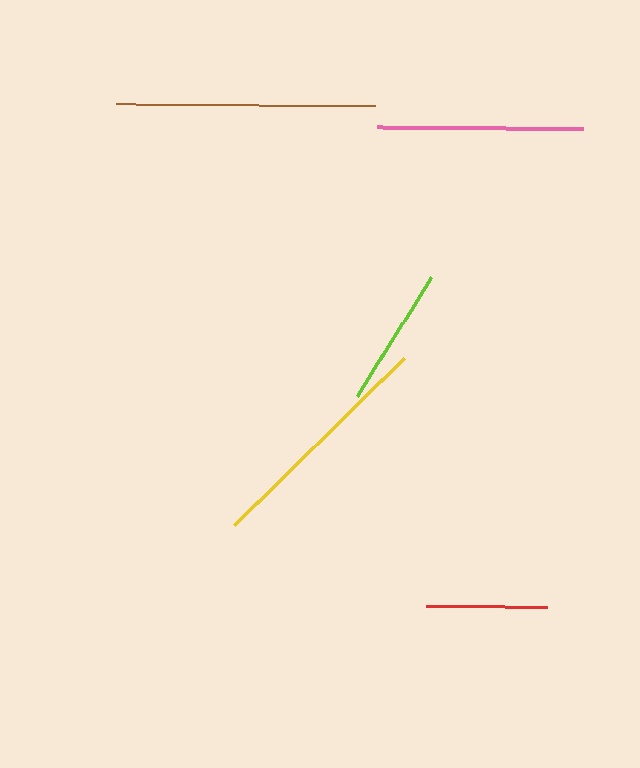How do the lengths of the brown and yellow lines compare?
The brown and yellow lines are approximately the same length.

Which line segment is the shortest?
The red line is the shortest at approximately 121 pixels.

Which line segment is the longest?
The brown line is the longest at approximately 259 pixels.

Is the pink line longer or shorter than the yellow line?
The yellow line is longer than the pink line.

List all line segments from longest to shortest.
From longest to shortest: brown, yellow, pink, lime, red.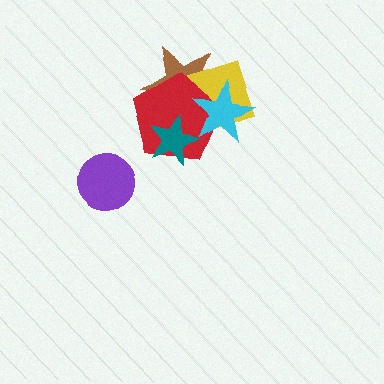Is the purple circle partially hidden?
No, no other shape covers it.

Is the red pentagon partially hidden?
Yes, it is partially covered by another shape.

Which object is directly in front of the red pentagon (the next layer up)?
The teal star is directly in front of the red pentagon.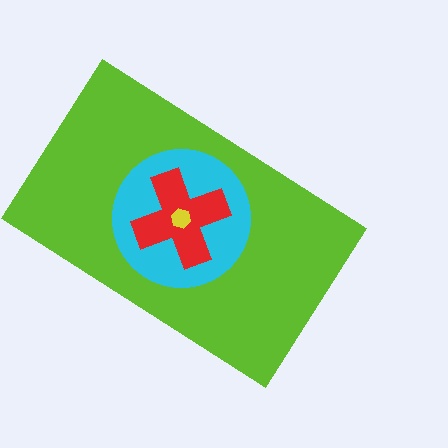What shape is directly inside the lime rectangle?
The cyan circle.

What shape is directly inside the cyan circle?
The red cross.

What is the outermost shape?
The lime rectangle.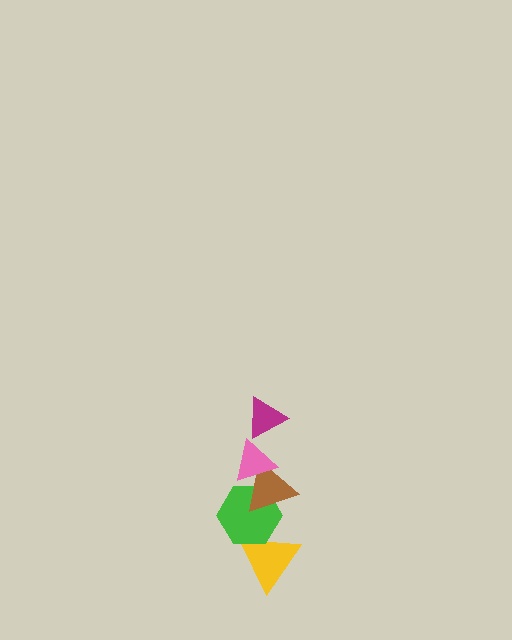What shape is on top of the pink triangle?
The magenta triangle is on top of the pink triangle.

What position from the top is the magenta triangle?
The magenta triangle is 1st from the top.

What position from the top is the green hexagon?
The green hexagon is 4th from the top.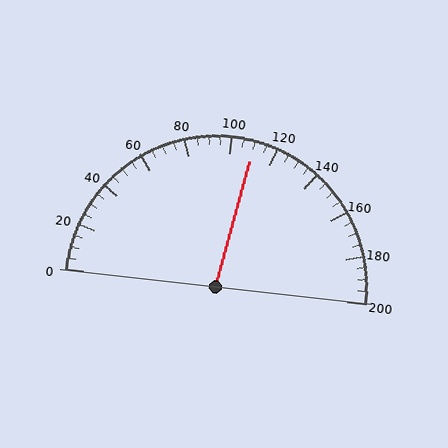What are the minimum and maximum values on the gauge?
The gauge ranges from 0 to 200.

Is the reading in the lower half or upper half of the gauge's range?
The reading is in the upper half of the range (0 to 200).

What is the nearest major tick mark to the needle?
The nearest major tick mark is 120.